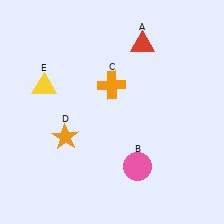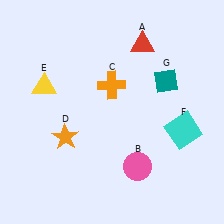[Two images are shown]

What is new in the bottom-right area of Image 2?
A cyan square (F) was added in the bottom-right area of Image 2.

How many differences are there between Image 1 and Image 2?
There are 2 differences between the two images.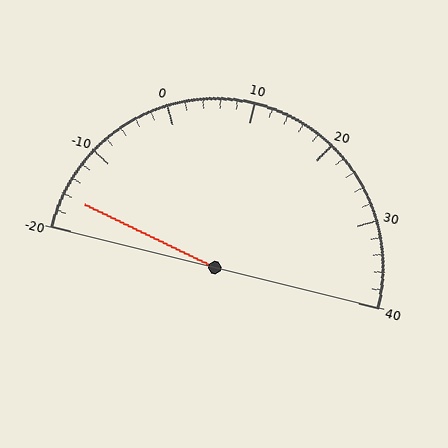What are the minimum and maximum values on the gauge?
The gauge ranges from -20 to 40.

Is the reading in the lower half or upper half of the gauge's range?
The reading is in the lower half of the range (-20 to 40).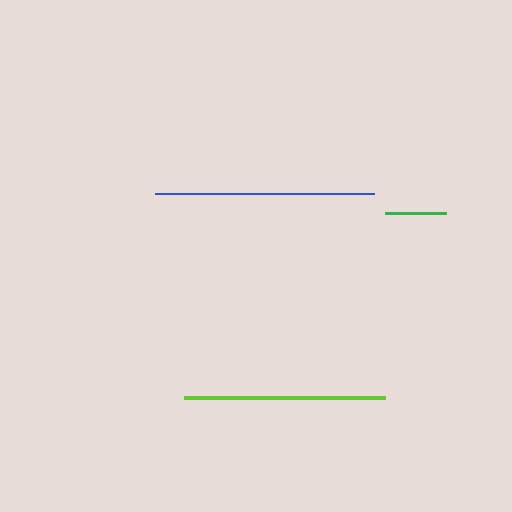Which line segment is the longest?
The blue line is the longest at approximately 219 pixels.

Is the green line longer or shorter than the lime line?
The lime line is longer than the green line.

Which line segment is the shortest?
The green line is the shortest at approximately 61 pixels.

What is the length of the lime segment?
The lime segment is approximately 202 pixels long.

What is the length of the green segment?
The green segment is approximately 61 pixels long.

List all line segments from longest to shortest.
From longest to shortest: blue, lime, green.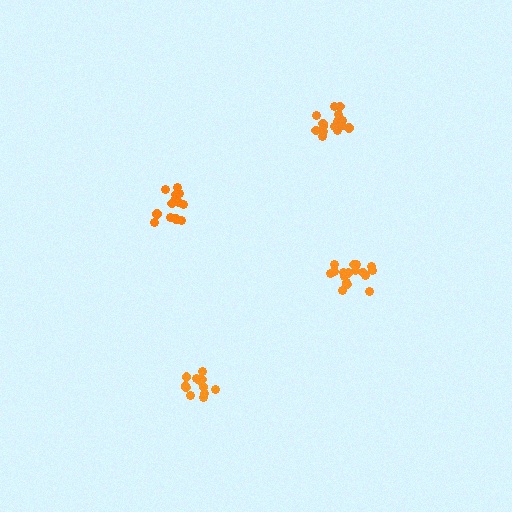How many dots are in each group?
Group 1: 17 dots, Group 2: 14 dots, Group 3: 15 dots, Group 4: 12 dots (58 total).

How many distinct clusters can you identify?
There are 4 distinct clusters.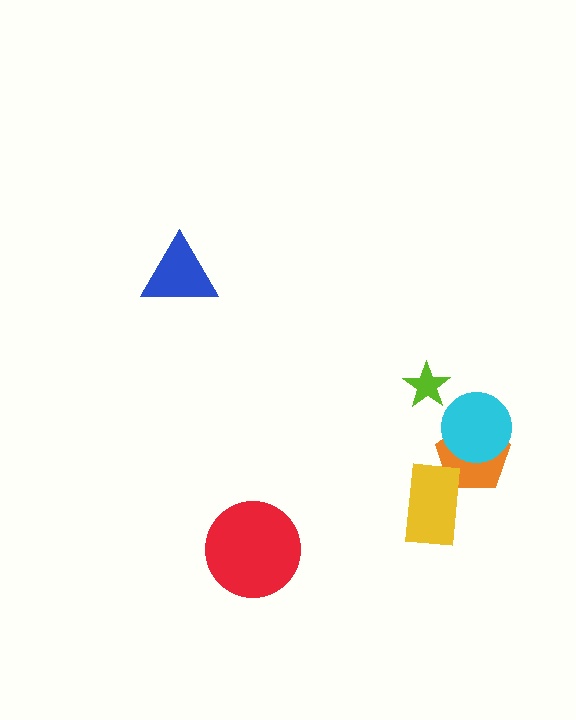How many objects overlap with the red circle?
0 objects overlap with the red circle.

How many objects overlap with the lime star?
0 objects overlap with the lime star.